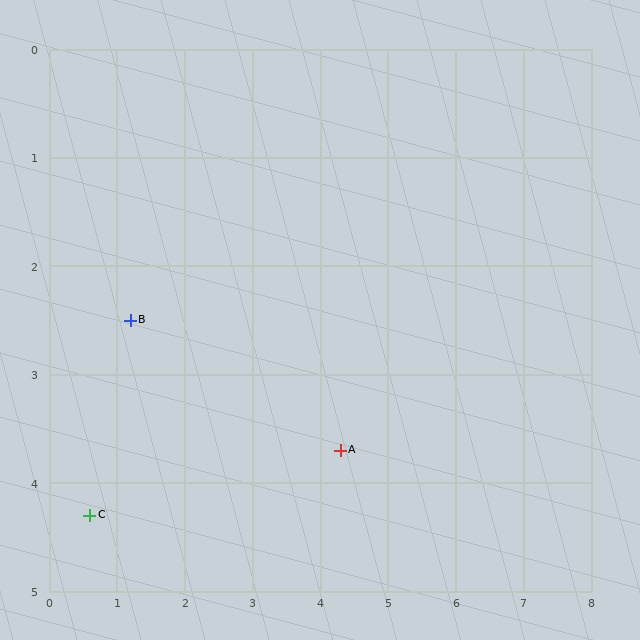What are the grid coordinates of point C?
Point C is at approximately (0.6, 4.3).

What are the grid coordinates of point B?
Point B is at approximately (1.2, 2.5).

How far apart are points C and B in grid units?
Points C and B are about 1.9 grid units apart.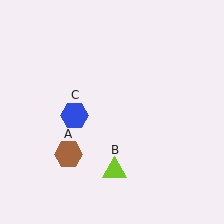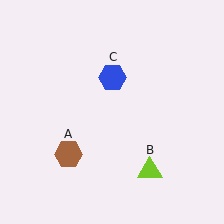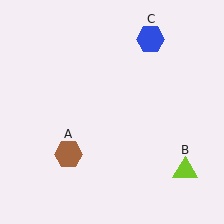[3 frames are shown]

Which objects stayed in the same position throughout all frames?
Brown hexagon (object A) remained stationary.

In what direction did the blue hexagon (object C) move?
The blue hexagon (object C) moved up and to the right.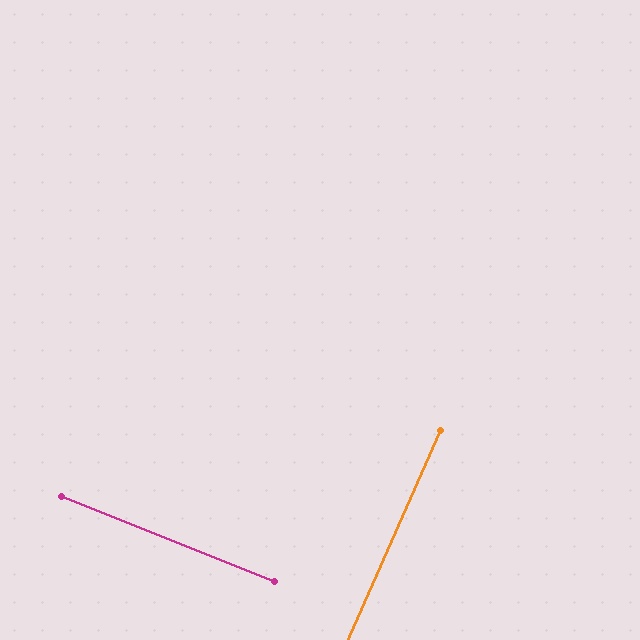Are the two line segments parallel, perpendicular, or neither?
Perpendicular — they meet at approximately 88°.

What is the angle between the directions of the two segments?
Approximately 88 degrees.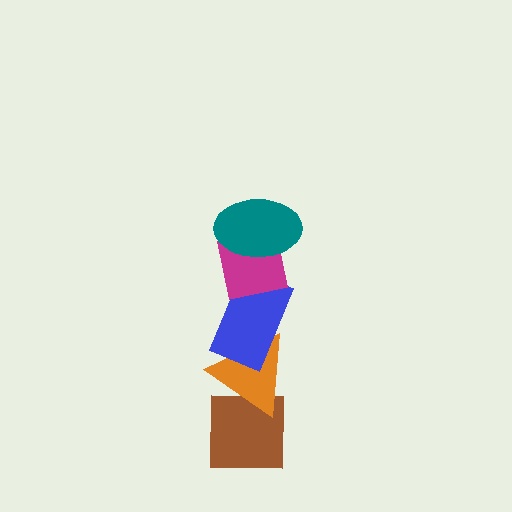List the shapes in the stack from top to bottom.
From top to bottom: the teal ellipse, the magenta square, the blue rectangle, the orange triangle, the brown square.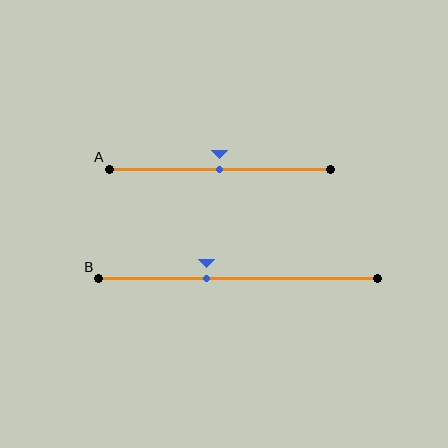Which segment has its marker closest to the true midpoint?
Segment A has its marker closest to the true midpoint.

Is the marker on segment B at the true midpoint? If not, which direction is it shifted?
No, the marker on segment B is shifted to the left by about 11% of the segment length.